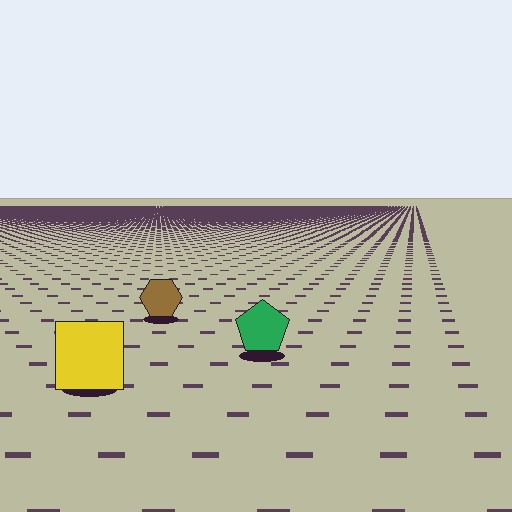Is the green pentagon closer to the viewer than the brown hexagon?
Yes. The green pentagon is closer — you can tell from the texture gradient: the ground texture is coarser near it.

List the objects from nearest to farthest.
From nearest to farthest: the yellow square, the green pentagon, the brown hexagon.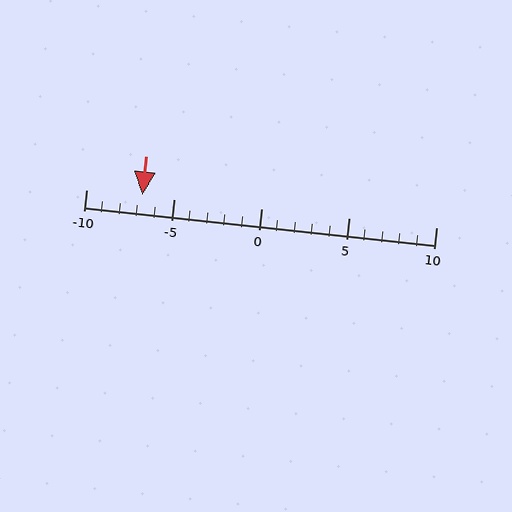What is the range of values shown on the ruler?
The ruler shows values from -10 to 10.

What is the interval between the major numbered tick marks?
The major tick marks are spaced 5 units apart.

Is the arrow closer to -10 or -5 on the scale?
The arrow is closer to -5.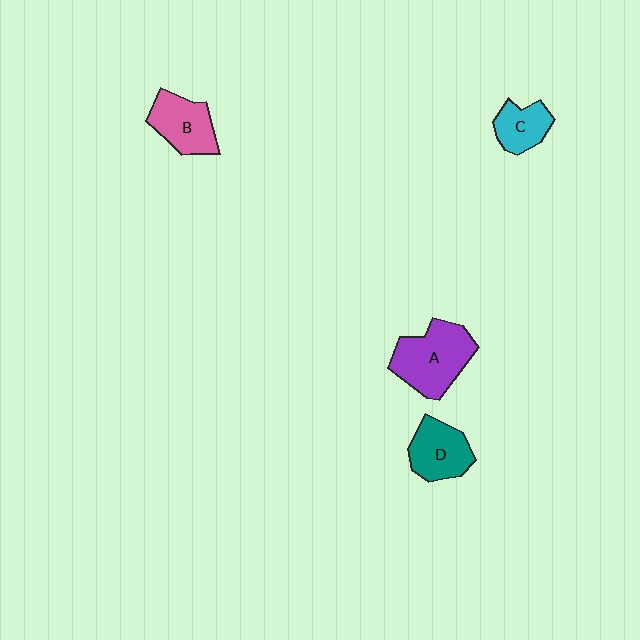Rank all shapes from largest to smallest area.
From largest to smallest: A (purple), B (pink), D (teal), C (cyan).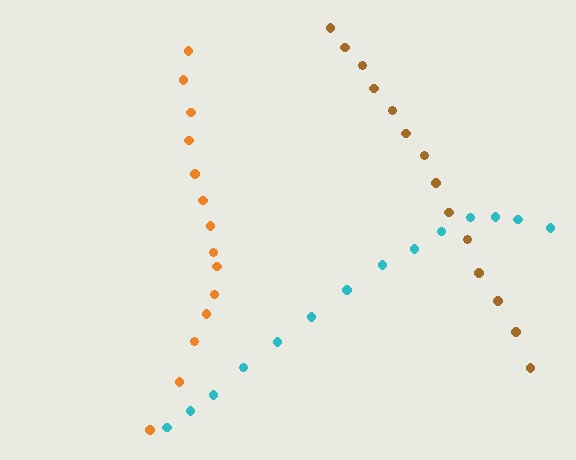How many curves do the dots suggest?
There are 3 distinct paths.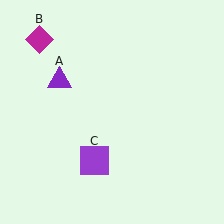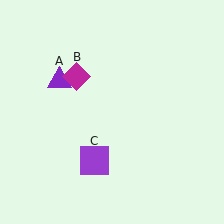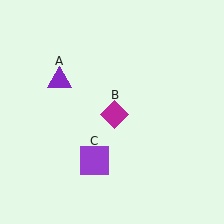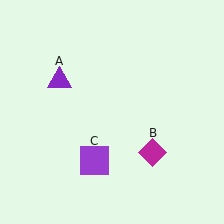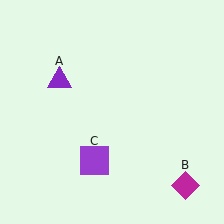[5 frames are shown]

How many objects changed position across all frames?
1 object changed position: magenta diamond (object B).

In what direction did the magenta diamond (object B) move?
The magenta diamond (object B) moved down and to the right.